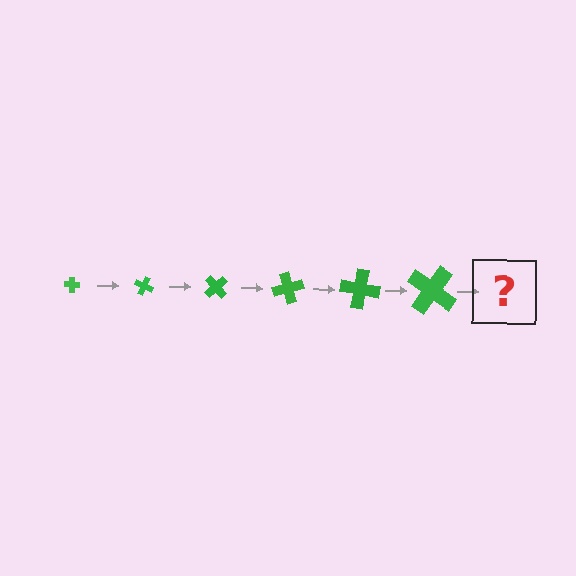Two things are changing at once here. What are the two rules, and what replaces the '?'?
The two rules are that the cross grows larger each step and it rotates 25 degrees each step. The '?' should be a cross, larger than the previous one and rotated 150 degrees from the start.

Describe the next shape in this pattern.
It should be a cross, larger than the previous one and rotated 150 degrees from the start.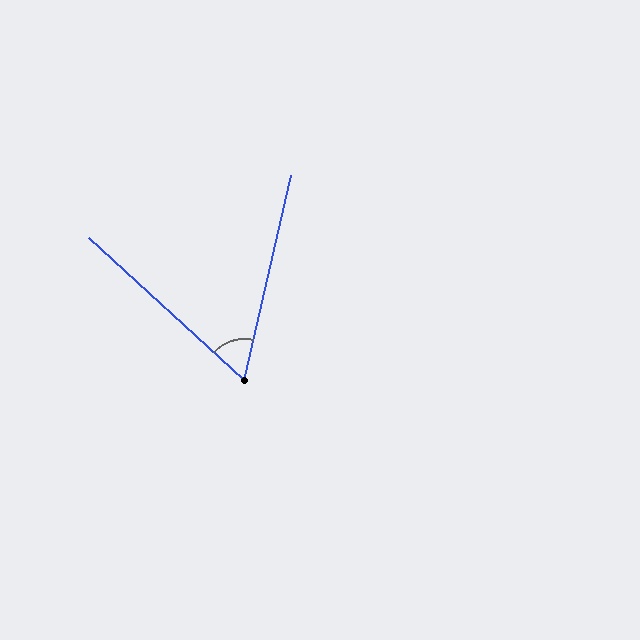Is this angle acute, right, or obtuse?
It is acute.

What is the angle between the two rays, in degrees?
Approximately 60 degrees.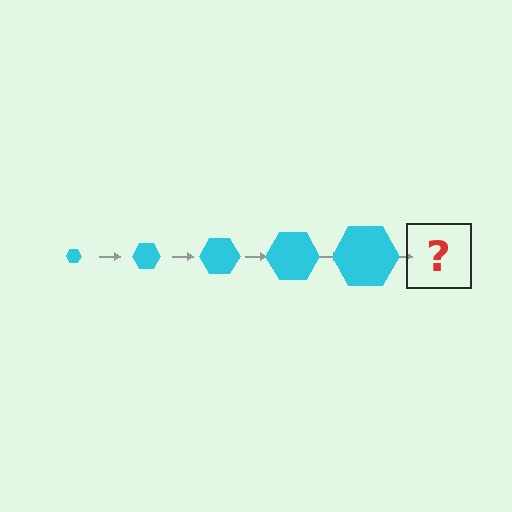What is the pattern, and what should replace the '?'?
The pattern is that the hexagon gets progressively larger each step. The '?' should be a cyan hexagon, larger than the previous one.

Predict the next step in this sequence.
The next step is a cyan hexagon, larger than the previous one.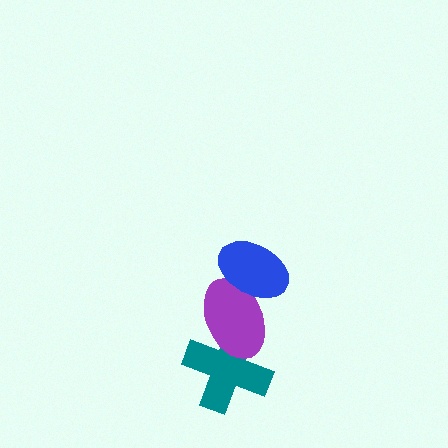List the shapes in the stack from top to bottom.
From top to bottom: the blue ellipse, the purple ellipse, the teal cross.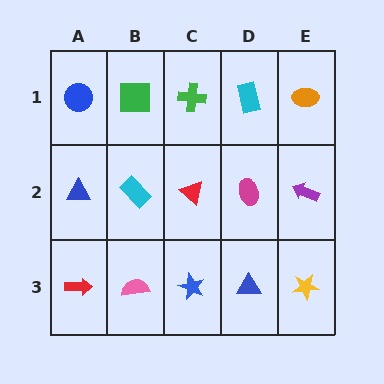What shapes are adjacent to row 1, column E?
A purple arrow (row 2, column E), a cyan rectangle (row 1, column D).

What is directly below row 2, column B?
A pink semicircle.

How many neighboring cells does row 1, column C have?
3.